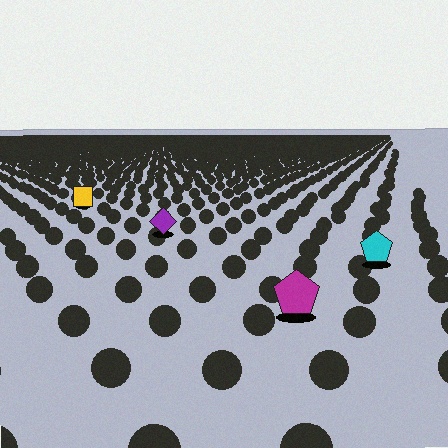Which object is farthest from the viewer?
The yellow square is farthest from the viewer. It appears smaller and the ground texture around it is denser.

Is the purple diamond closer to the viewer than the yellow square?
Yes. The purple diamond is closer — you can tell from the texture gradient: the ground texture is coarser near it.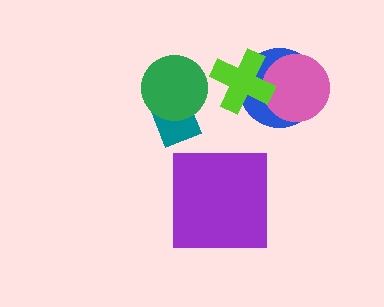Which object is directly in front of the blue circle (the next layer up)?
The pink circle is directly in front of the blue circle.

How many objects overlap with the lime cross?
2 objects overlap with the lime cross.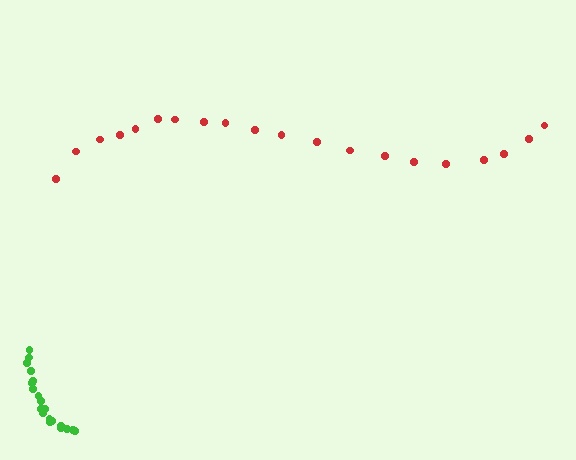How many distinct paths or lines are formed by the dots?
There are 2 distinct paths.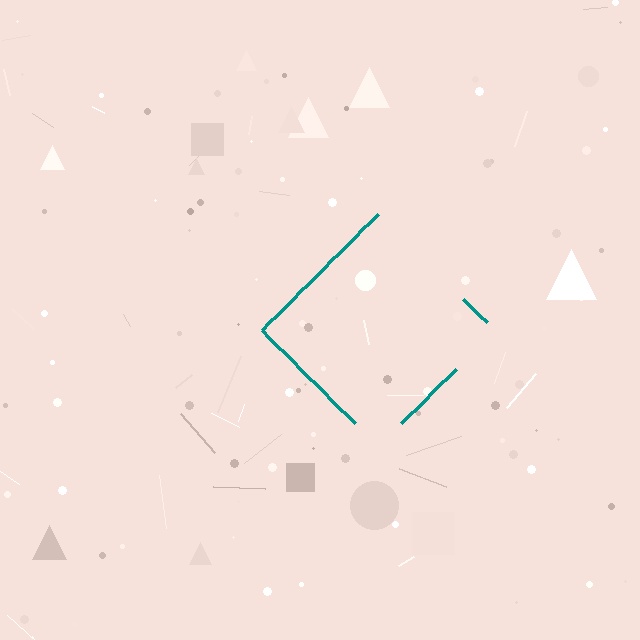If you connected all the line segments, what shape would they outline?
They would outline a diamond.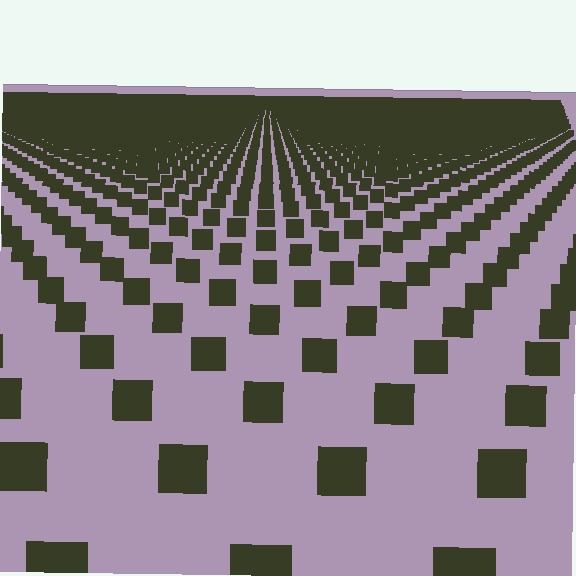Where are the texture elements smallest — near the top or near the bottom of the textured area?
Near the top.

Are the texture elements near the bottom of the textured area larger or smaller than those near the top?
Larger. Near the bottom, elements are closer to the viewer and appear at a bigger on-screen size.